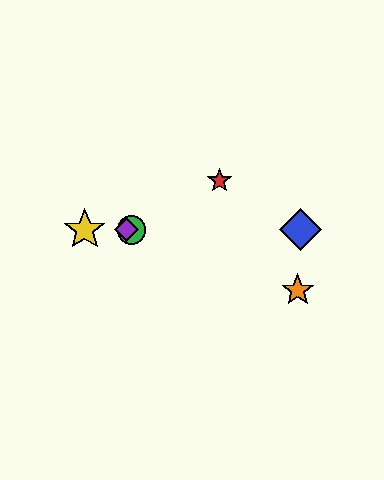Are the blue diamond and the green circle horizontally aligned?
Yes, both are at y≈230.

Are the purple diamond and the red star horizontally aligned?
No, the purple diamond is at y≈230 and the red star is at y≈180.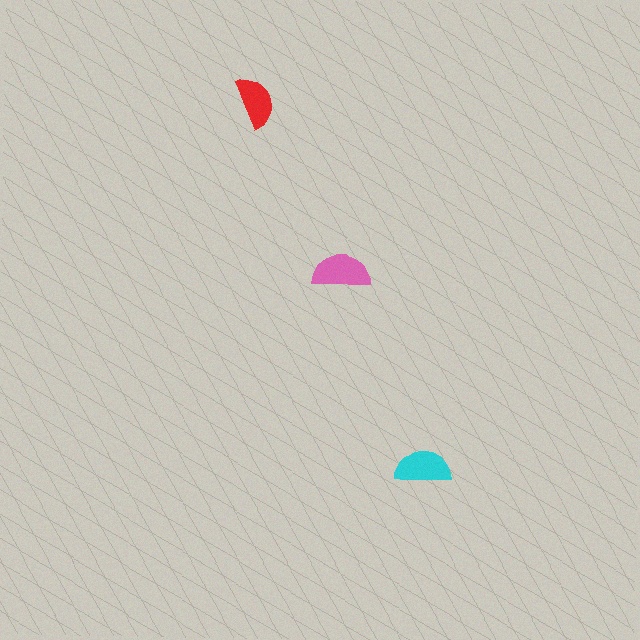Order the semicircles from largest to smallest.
the pink one, the cyan one, the red one.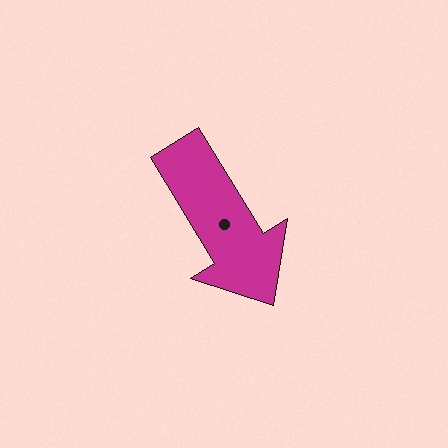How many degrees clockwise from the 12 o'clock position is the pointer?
Approximately 149 degrees.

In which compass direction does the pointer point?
Southeast.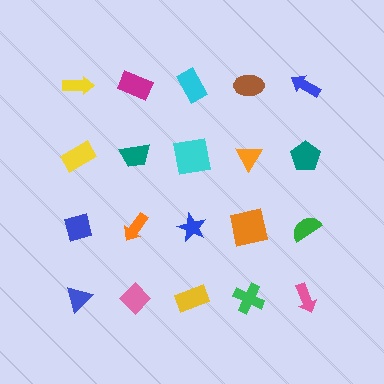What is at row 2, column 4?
An orange triangle.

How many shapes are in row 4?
5 shapes.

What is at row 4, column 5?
A pink arrow.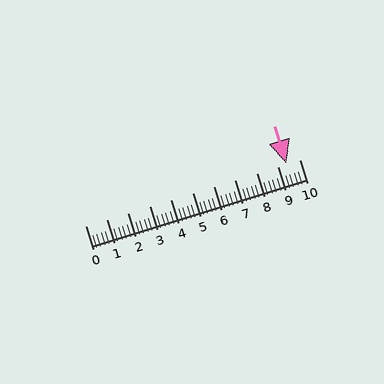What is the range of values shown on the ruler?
The ruler shows values from 0 to 10.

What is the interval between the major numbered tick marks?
The major tick marks are spaced 1 units apart.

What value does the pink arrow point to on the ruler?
The pink arrow points to approximately 9.4.